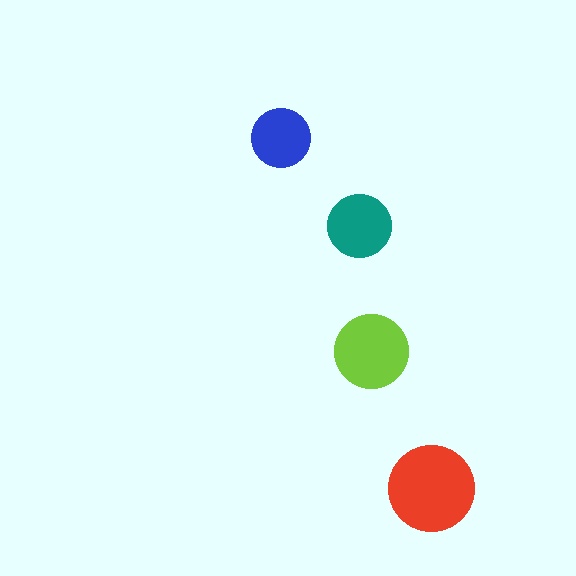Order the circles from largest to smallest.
the red one, the lime one, the teal one, the blue one.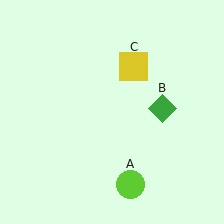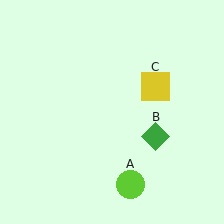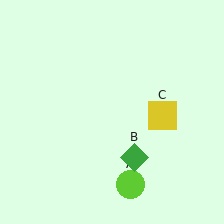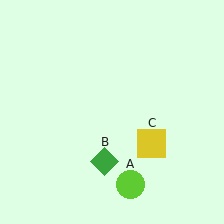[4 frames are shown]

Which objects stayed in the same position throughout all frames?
Lime circle (object A) remained stationary.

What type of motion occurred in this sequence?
The green diamond (object B), yellow square (object C) rotated clockwise around the center of the scene.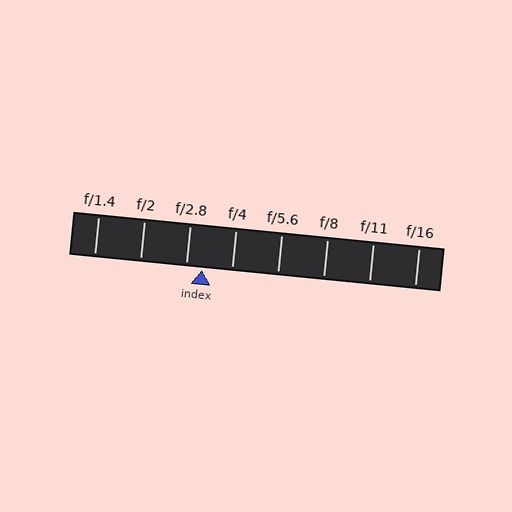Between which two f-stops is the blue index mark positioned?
The index mark is between f/2.8 and f/4.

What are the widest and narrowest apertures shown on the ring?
The widest aperture shown is f/1.4 and the narrowest is f/16.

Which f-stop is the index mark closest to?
The index mark is closest to f/2.8.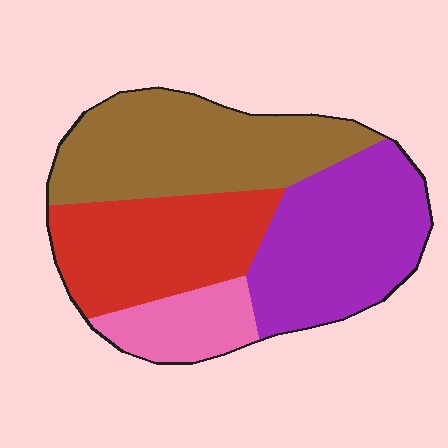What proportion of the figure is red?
Red covers around 25% of the figure.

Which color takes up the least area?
Pink, at roughly 10%.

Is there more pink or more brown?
Brown.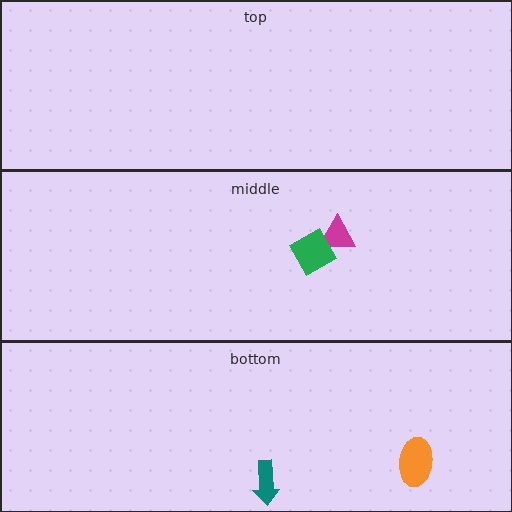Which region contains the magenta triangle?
The middle region.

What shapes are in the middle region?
The magenta triangle, the green diamond.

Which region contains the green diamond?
The middle region.